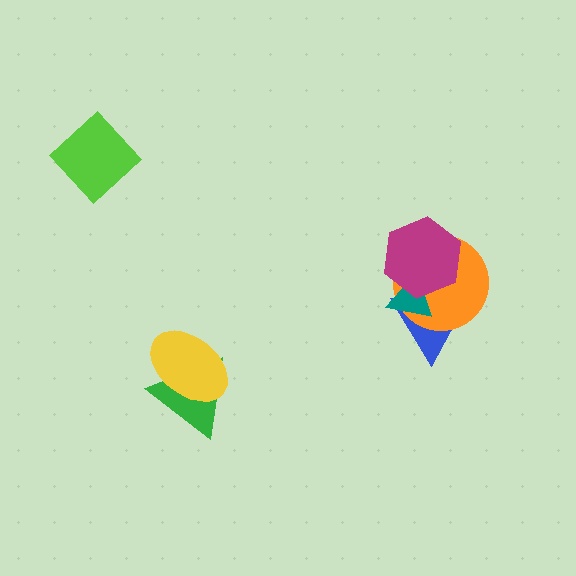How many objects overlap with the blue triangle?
3 objects overlap with the blue triangle.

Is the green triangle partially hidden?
Yes, it is partially covered by another shape.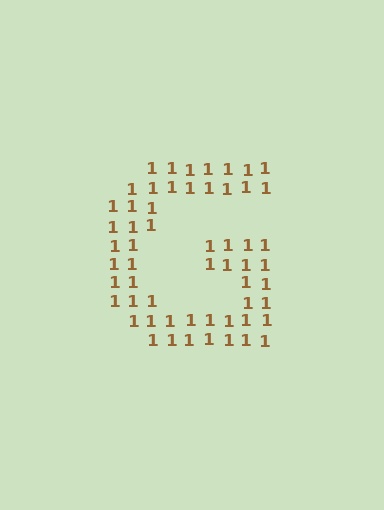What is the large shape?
The large shape is the letter G.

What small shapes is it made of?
It is made of small digit 1's.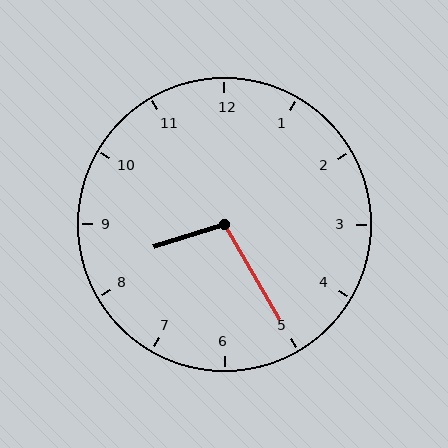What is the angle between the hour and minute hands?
Approximately 102 degrees.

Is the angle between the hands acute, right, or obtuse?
It is obtuse.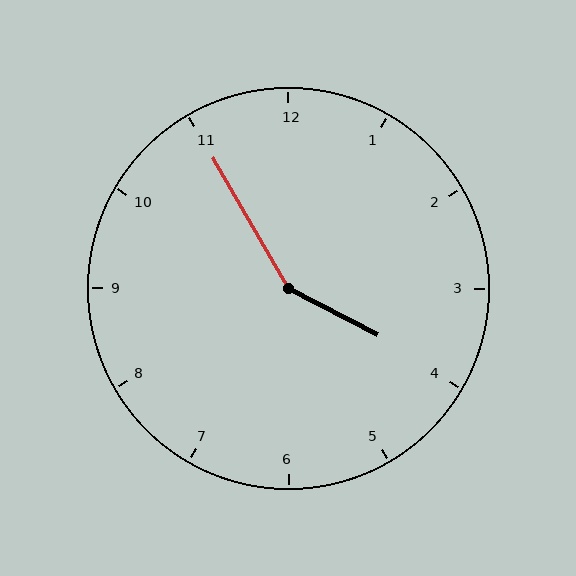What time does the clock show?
3:55.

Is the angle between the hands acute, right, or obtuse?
It is obtuse.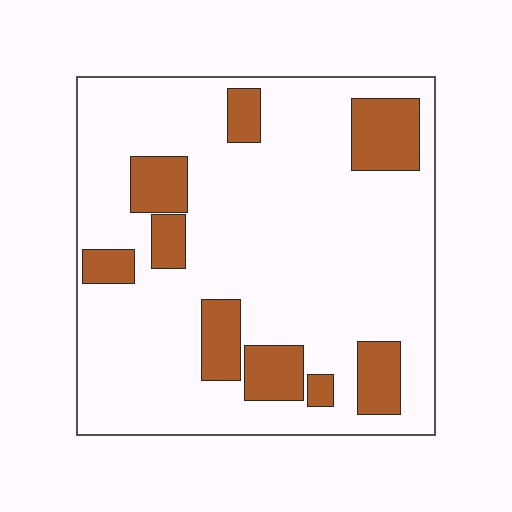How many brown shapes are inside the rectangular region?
9.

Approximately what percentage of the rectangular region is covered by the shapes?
Approximately 20%.